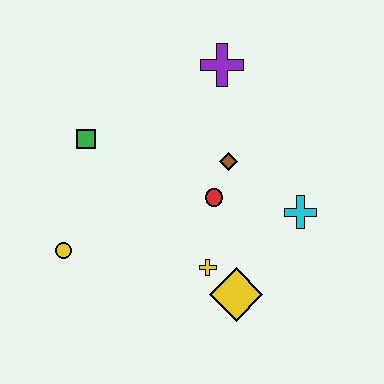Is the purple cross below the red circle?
No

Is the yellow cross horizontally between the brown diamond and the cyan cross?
No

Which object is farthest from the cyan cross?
The yellow circle is farthest from the cyan cross.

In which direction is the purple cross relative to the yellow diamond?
The purple cross is above the yellow diamond.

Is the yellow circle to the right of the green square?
No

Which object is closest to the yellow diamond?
The yellow cross is closest to the yellow diamond.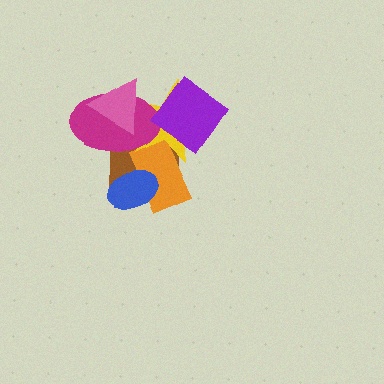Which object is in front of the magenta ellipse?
The pink triangle is in front of the magenta ellipse.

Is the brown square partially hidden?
Yes, it is partially covered by another shape.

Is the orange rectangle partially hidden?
Yes, it is partially covered by another shape.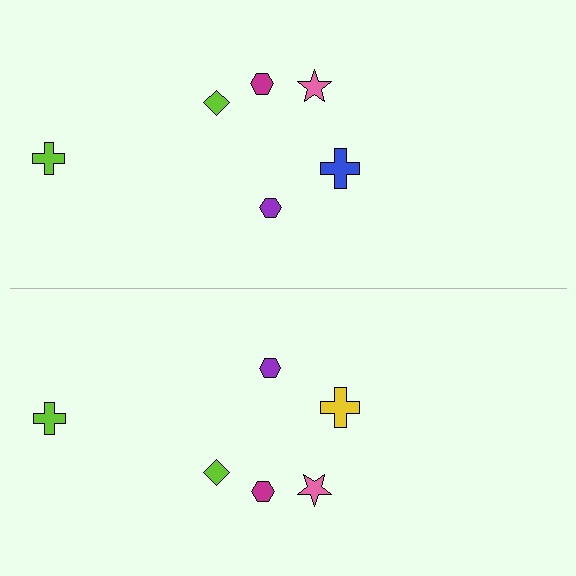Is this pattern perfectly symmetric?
No, the pattern is not perfectly symmetric. The yellow cross on the bottom side breaks the symmetry — its mirror counterpart is blue.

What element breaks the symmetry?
The yellow cross on the bottom side breaks the symmetry — its mirror counterpart is blue.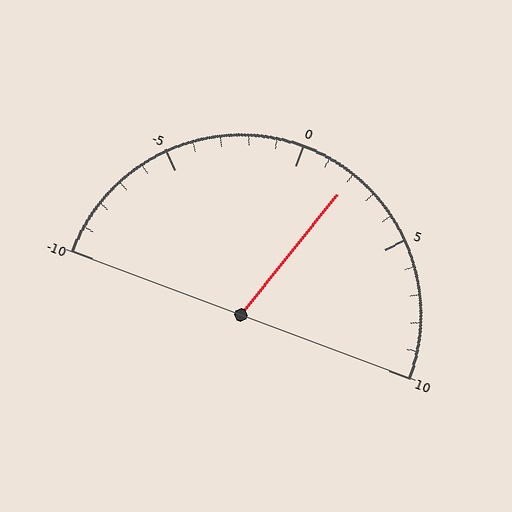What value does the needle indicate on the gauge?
The needle indicates approximately 2.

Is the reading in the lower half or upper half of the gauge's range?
The reading is in the upper half of the range (-10 to 10).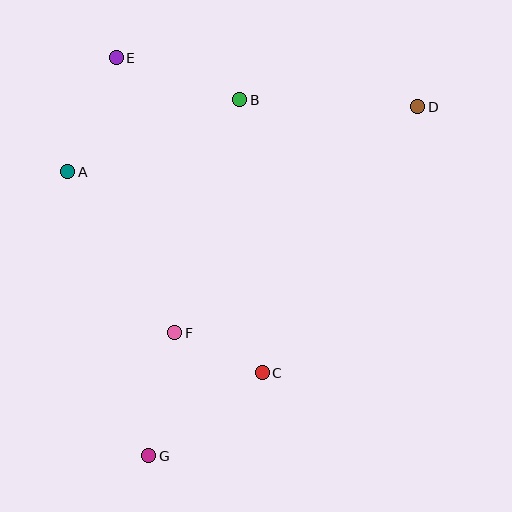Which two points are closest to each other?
Points C and F are closest to each other.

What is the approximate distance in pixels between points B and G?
The distance between B and G is approximately 367 pixels.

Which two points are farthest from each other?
Points D and G are farthest from each other.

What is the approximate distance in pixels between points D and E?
The distance between D and E is approximately 305 pixels.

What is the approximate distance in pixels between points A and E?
The distance between A and E is approximately 124 pixels.